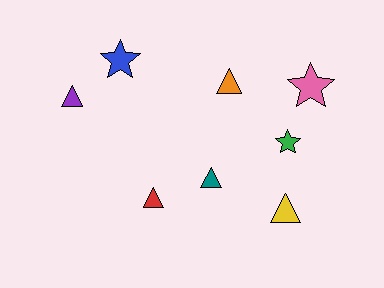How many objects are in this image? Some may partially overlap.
There are 8 objects.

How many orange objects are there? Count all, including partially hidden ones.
There is 1 orange object.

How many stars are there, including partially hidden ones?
There are 3 stars.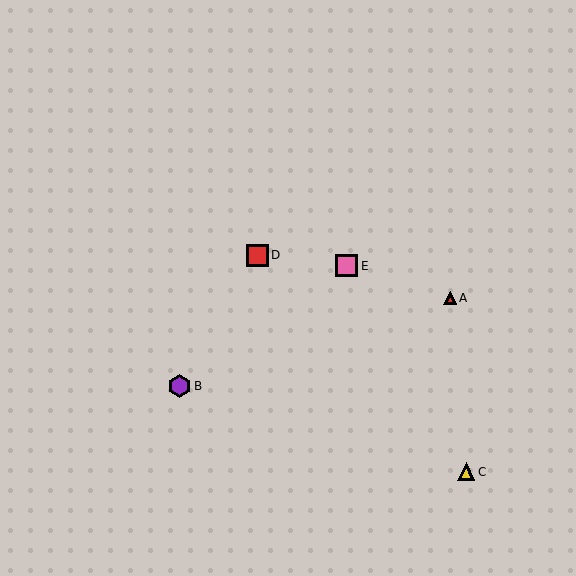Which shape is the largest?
The purple hexagon (labeled B) is the largest.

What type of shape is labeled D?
Shape D is a red square.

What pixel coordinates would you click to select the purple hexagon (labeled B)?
Click at (179, 386) to select the purple hexagon B.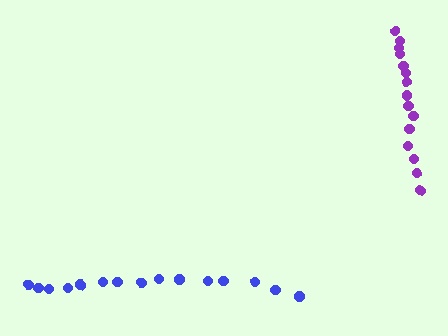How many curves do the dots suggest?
There are 2 distinct paths.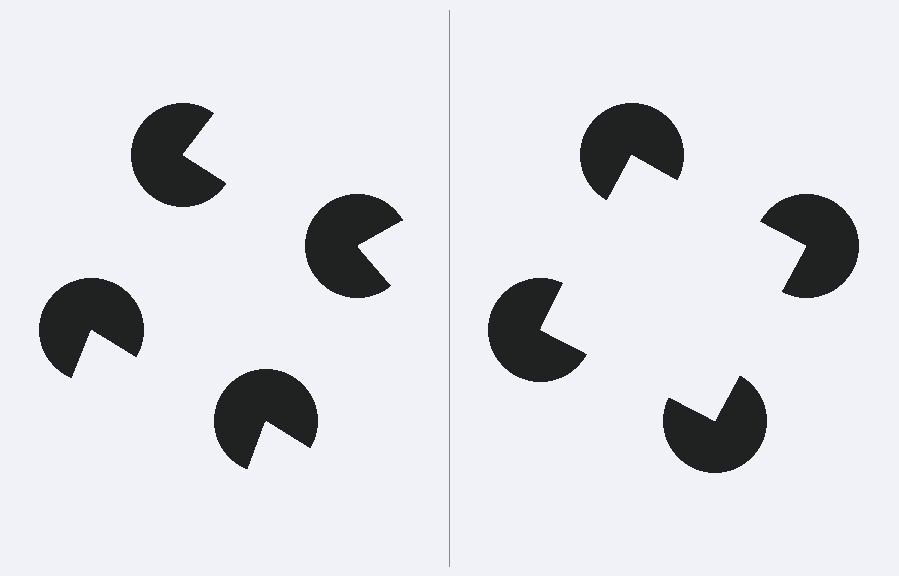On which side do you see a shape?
An illusory square appears on the right side. On the left side the wedge cuts are rotated, so no coherent shape forms.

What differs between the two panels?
The pac-man discs are positioned identically on both sides; only the wedge orientations differ. On the right they align to a square; on the left they are misaligned.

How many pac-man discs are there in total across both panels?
8 — 4 on each side.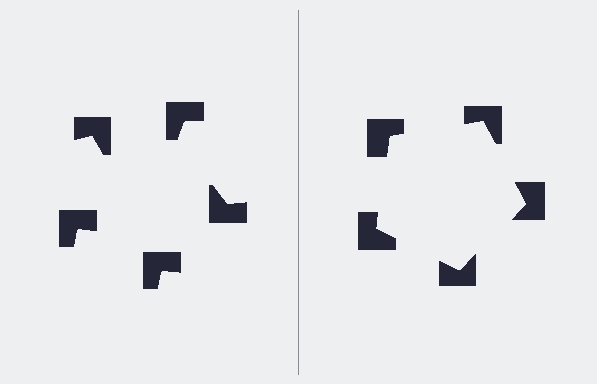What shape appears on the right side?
An illusory pentagon.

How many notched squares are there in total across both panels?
10 — 5 on each side.